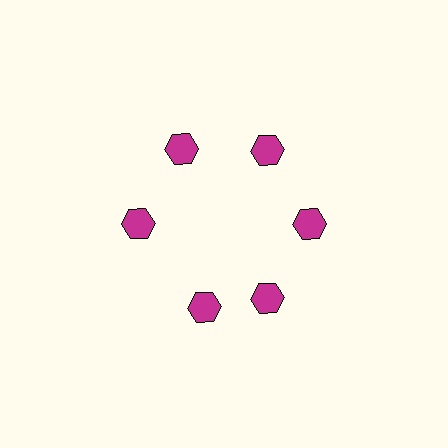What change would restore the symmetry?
The symmetry would be restored by rotating it back into even spacing with its neighbors so that all 6 hexagons sit at equal angles and equal distance from the center.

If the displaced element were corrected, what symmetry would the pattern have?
It would have 6-fold rotational symmetry — the pattern would map onto itself every 60 degrees.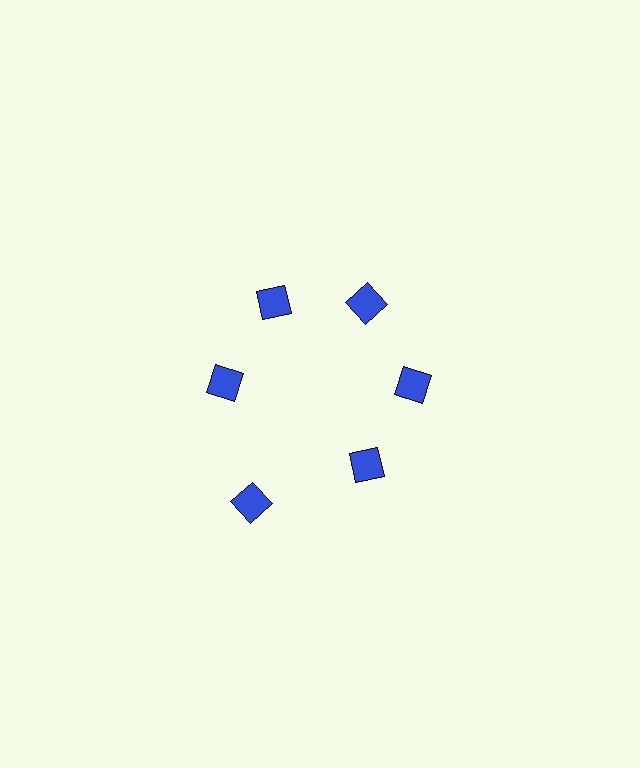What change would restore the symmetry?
The symmetry would be restored by moving it inward, back onto the ring so that all 6 diamonds sit at equal angles and equal distance from the center.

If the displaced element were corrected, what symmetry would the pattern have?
It would have 6-fold rotational symmetry — the pattern would map onto itself every 60 degrees.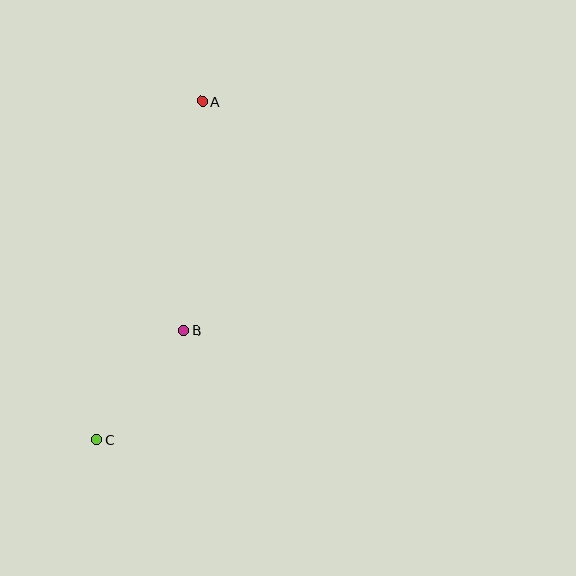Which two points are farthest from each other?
Points A and C are farthest from each other.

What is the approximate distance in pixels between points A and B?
The distance between A and B is approximately 230 pixels.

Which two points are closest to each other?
Points B and C are closest to each other.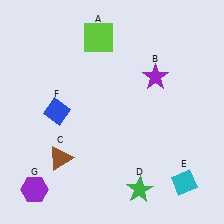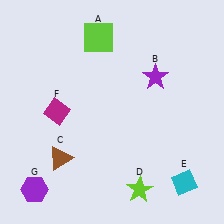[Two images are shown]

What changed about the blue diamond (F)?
In Image 1, F is blue. In Image 2, it changed to magenta.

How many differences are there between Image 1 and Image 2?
There are 2 differences between the two images.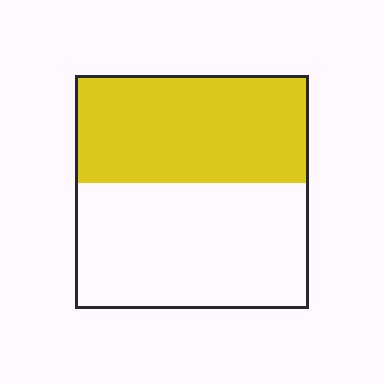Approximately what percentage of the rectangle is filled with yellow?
Approximately 45%.